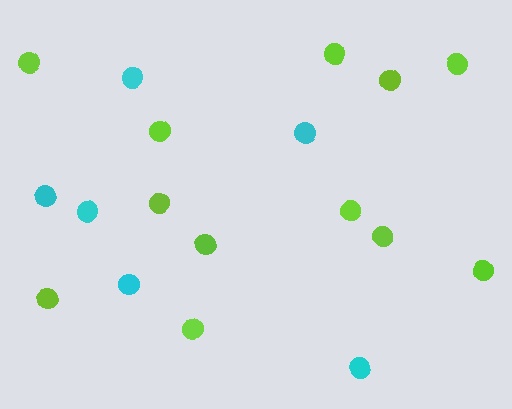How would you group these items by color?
There are 2 groups: one group of lime circles (12) and one group of cyan circles (6).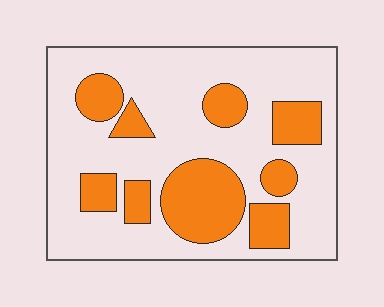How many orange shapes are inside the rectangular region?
9.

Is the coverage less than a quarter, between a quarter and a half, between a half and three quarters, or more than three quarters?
Between a quarter and a half.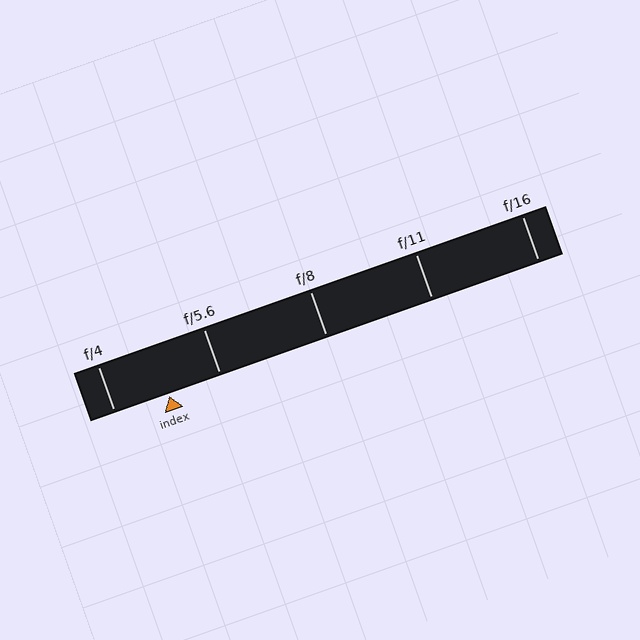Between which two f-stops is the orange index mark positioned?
The index mark is between f/4 and f/5.6.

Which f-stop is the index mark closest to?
The index mark is closest to f/5.6.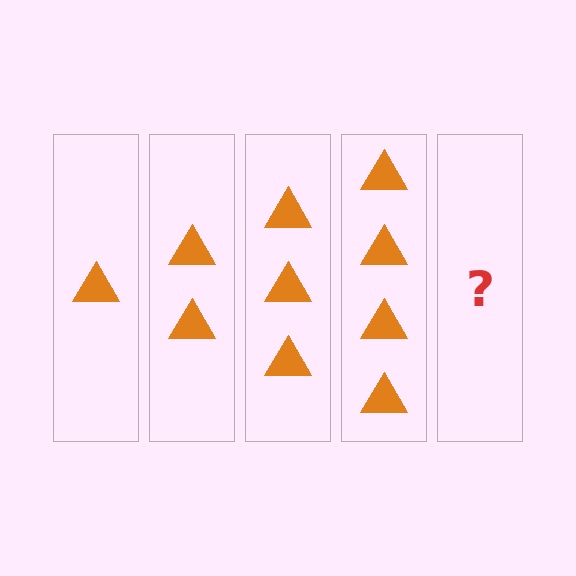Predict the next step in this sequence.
The next step is 5 triangles.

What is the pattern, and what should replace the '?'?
The pattern is that each step adds one more triangle. The '?' should be 5 triangles.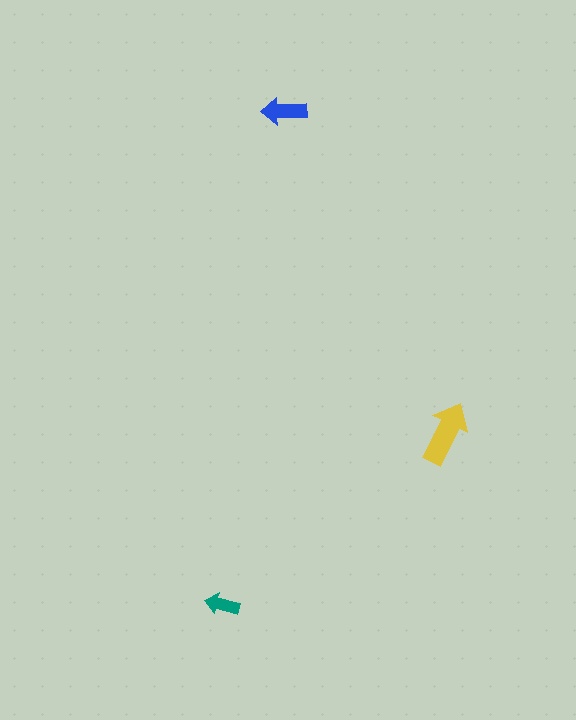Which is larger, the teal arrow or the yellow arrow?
The yellow one.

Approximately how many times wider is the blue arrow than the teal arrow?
About 1.5 times wider.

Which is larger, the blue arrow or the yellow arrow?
The yellow one.